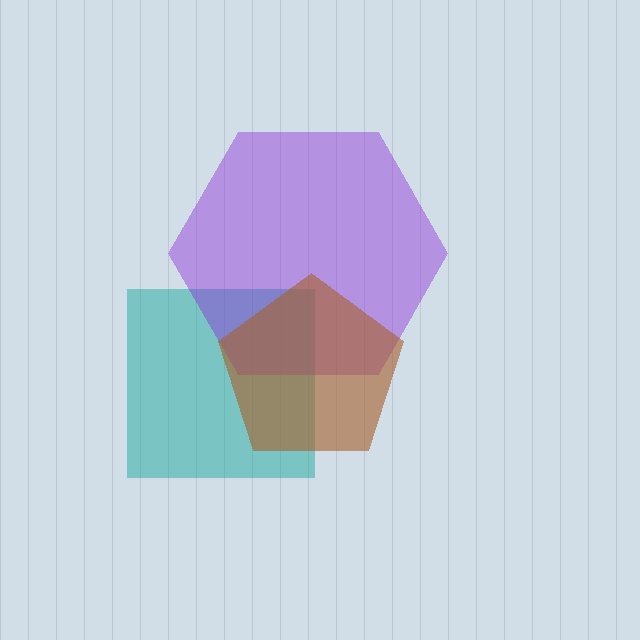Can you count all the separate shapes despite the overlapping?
Yes, there are 3 separate shapes.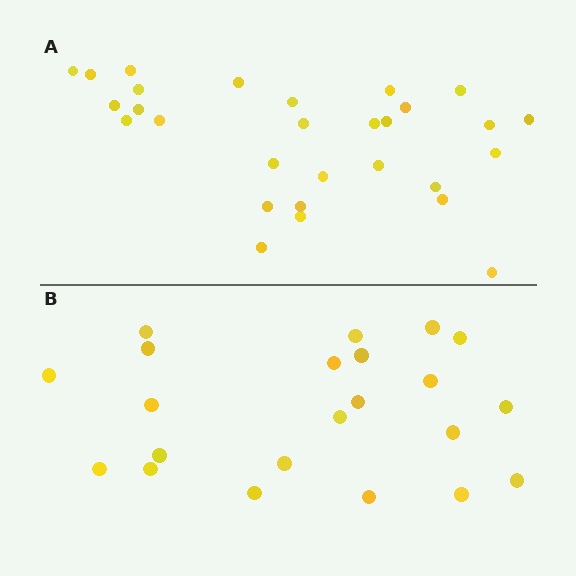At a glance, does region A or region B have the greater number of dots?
Region A (the top region) has more dots.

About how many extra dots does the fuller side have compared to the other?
Region A has roughly 8 or so more dots than region B.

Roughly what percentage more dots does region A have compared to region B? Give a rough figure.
About 30% more.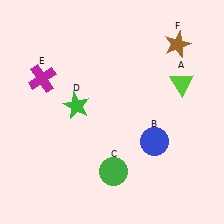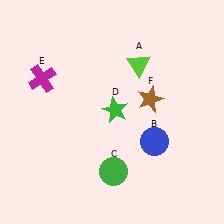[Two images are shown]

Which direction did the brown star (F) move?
The brown star (F) moved down.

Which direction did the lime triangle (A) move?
The lime triangle (A) moved left.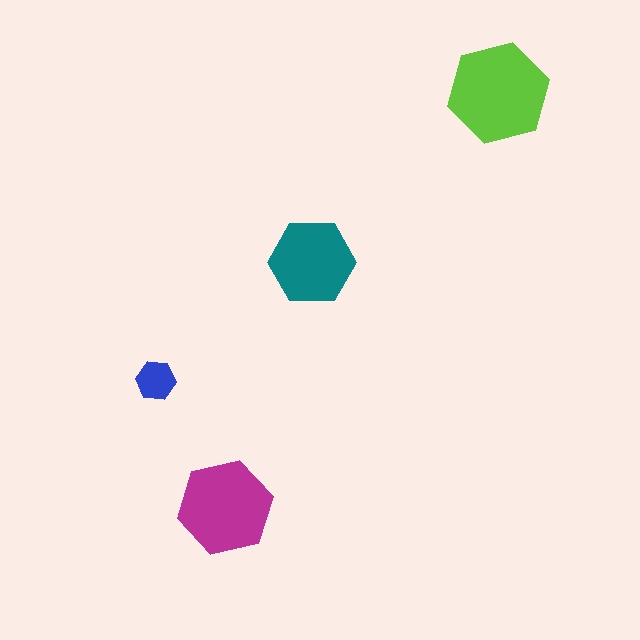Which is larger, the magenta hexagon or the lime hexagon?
The lime one.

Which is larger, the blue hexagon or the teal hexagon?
The teal one.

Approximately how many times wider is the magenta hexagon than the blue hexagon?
About 2.5 times wider.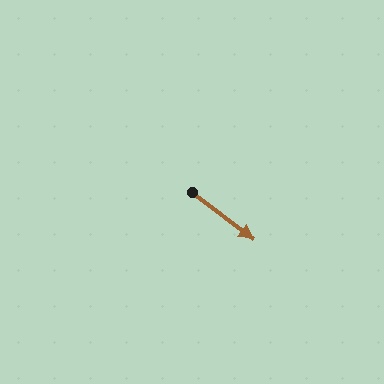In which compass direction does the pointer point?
Southeast.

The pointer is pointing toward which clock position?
Roughly 4 o'clock.